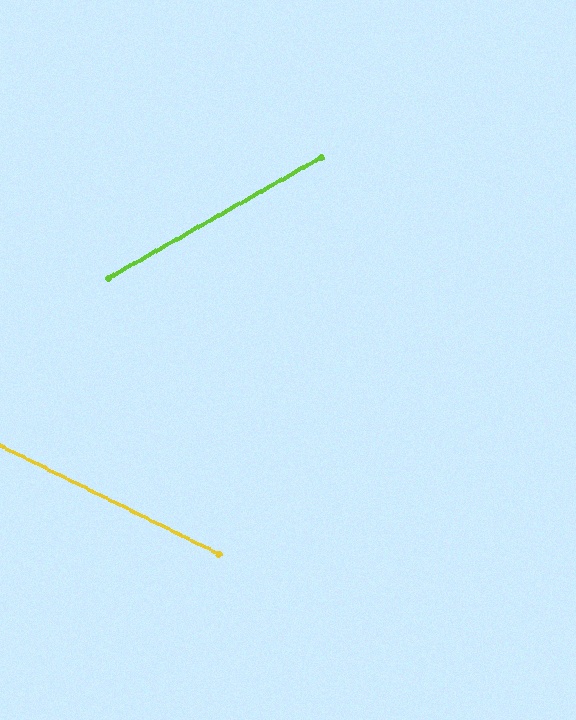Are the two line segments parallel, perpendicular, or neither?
Neither parallel nor perpendicular — they differ by about 56°.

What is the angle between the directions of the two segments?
Approximately 56 degrees.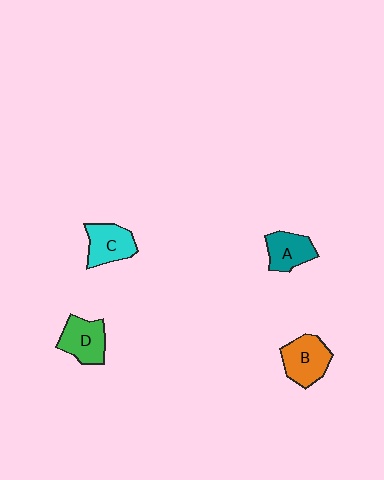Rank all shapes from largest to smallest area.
From largest to smallest: B (orange), D (green), C (cyan), A (teal).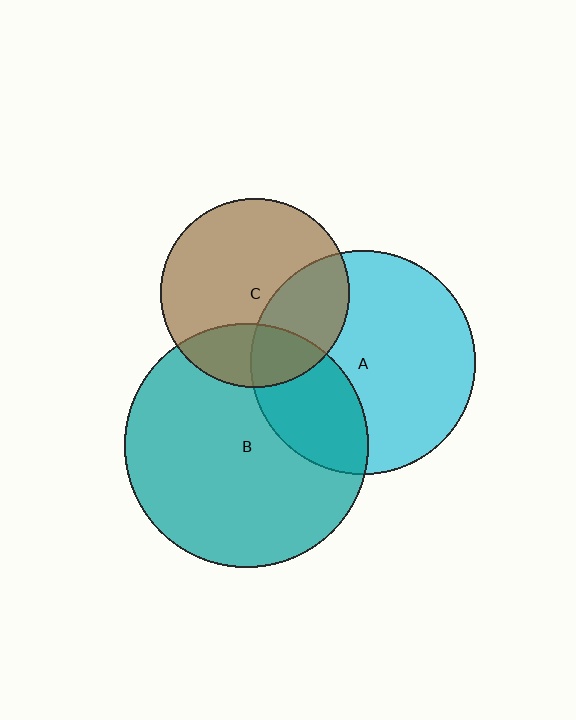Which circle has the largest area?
Circle B (teal).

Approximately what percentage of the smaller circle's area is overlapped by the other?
Approximately 30%.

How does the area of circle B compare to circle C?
Approximately 1.7 times.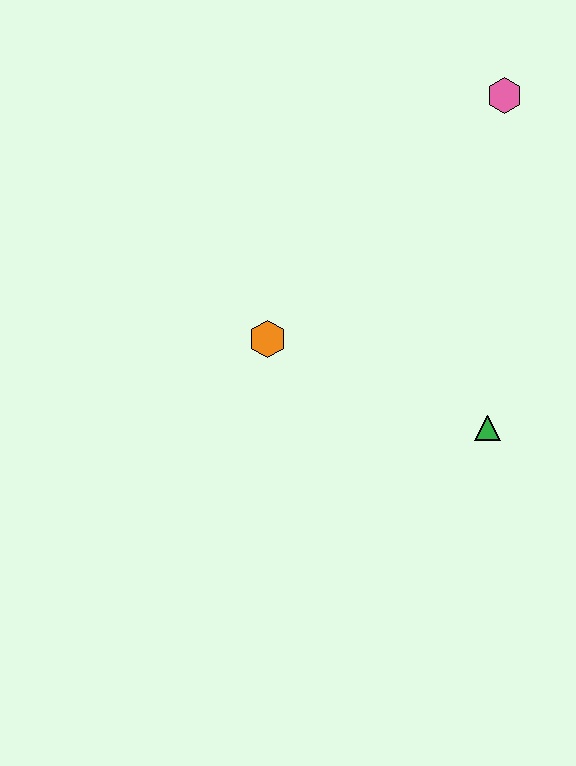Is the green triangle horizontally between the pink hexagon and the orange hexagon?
Yes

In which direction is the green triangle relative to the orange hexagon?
The green triangle is to the right of the orange hexagon.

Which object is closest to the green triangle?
The orange hexagon is closest to the green triangle.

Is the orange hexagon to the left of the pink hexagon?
Yes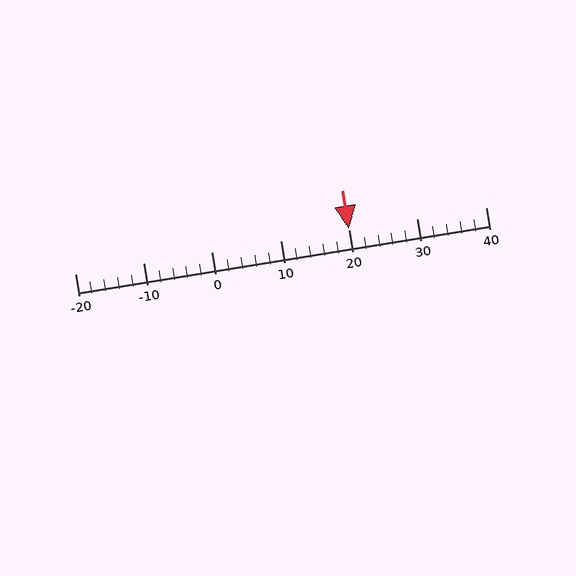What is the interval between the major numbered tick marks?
The major tick marks are spaced 10 units apart.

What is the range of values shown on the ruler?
The ruler shows values from -20 to 40.